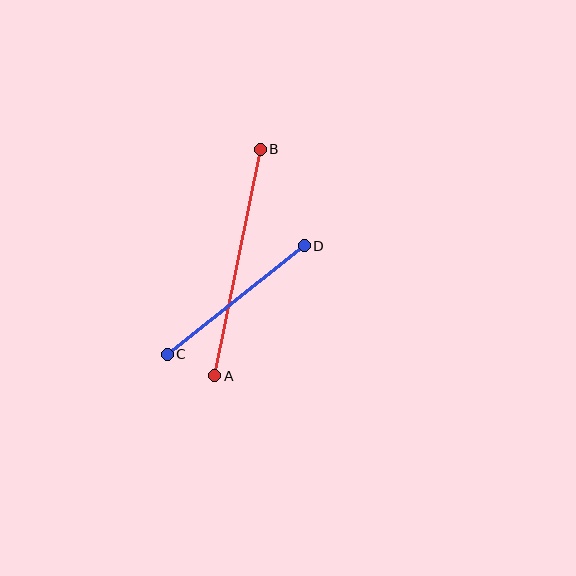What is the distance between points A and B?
The distance is approximately 231 pixels.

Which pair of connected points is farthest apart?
Points A and B are farthest apart.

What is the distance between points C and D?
The distance is approximately 175 pixels.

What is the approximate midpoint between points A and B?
The midpoint is at approximately (238, 262) pixels.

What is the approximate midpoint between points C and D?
The midpoint is at approximately (236, 300) pixels.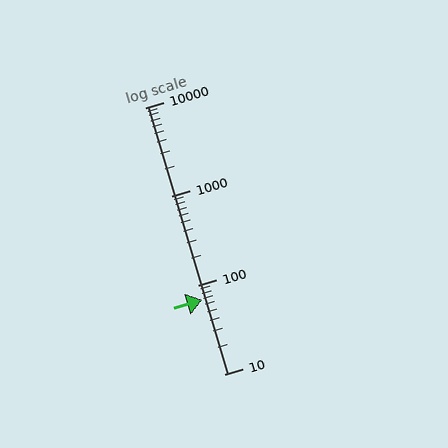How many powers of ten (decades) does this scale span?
The scale spans 3 decades, from 10 to 10000.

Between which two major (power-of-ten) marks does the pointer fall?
The pointer is between 10 and 100.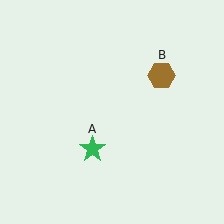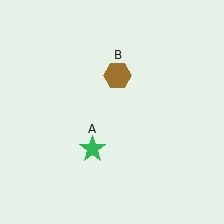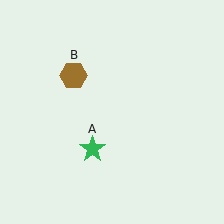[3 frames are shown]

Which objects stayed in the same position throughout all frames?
Green star (object A) remained stationary.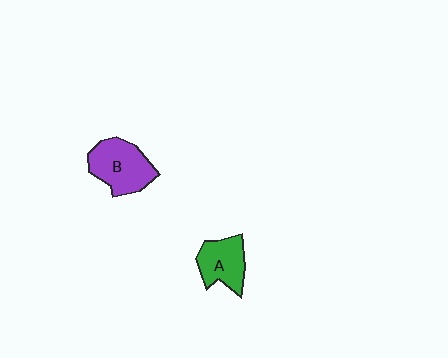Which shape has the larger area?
Shape B (purple).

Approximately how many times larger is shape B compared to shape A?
Approximately 1.3 times.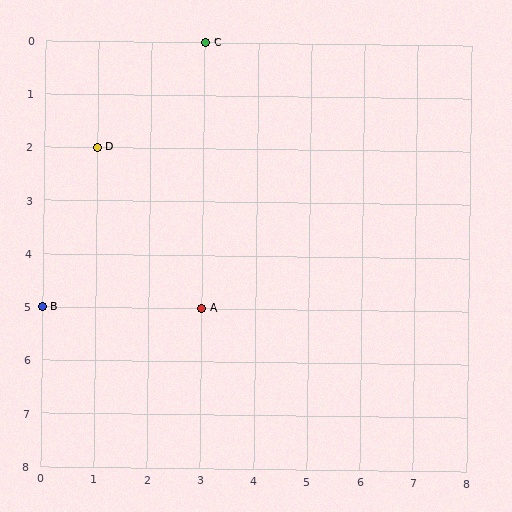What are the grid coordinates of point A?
Point A is at grid coordinates (3, 5).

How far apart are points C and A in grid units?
Points C and A are 5 rows apart.